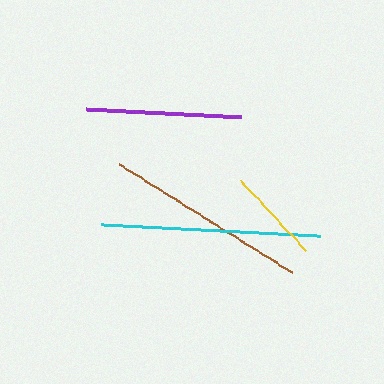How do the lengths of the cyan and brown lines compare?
The cyan and brown lines are approximately the same length.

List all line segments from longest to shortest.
From longest to shortest: cyan, brown, purple, yellow.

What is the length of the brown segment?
The brown segment is approximately 204 pixels long.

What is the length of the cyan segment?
The cyan segment is approximately 219 pixels long.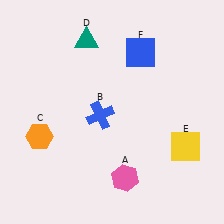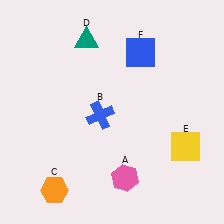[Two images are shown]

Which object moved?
The orange hexagon (C) moved down.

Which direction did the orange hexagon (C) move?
The orange hexagon (C) moved down.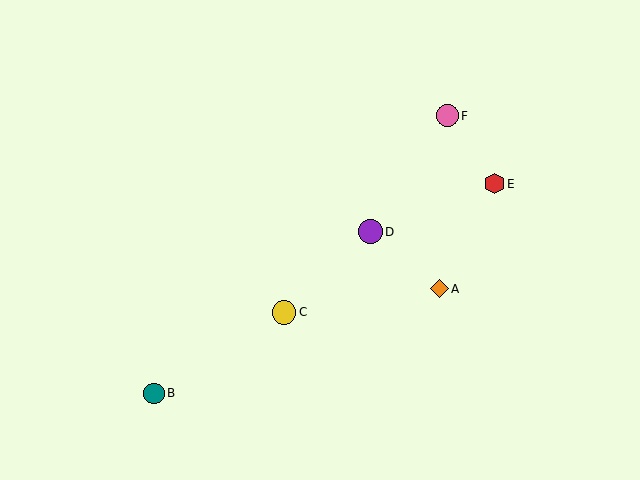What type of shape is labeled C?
Shape C is a yellow circle.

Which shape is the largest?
The purple circle (labeled D) is the largest.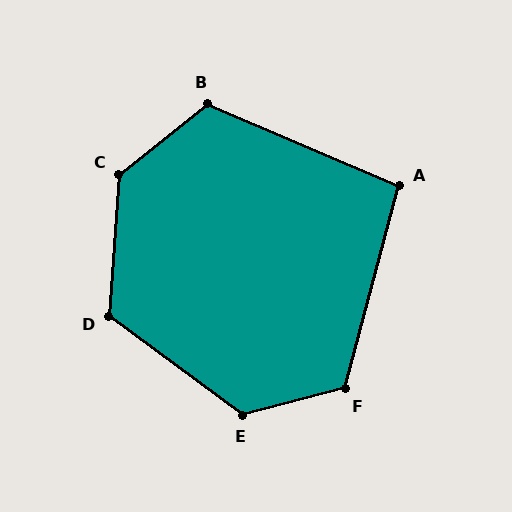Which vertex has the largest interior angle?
C, at approximately 133 degrees.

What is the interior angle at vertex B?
Approximately 118 degrees (obtuse).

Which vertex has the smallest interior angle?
A, at approximately 98 degrees.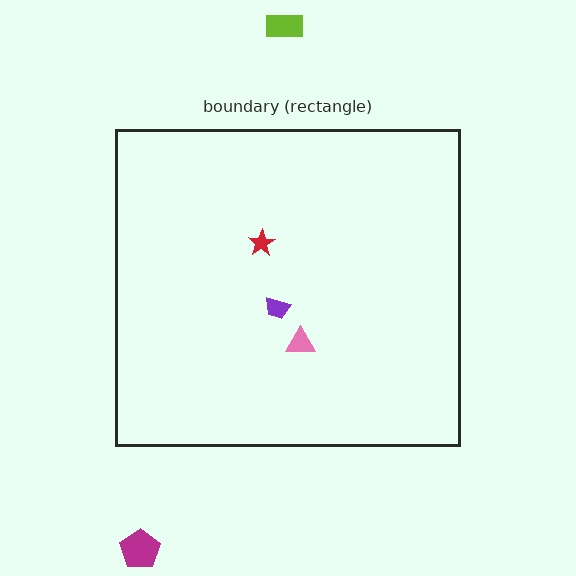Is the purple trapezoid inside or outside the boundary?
Inside.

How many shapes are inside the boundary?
3 inside, 2 outside.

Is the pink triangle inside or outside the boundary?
Inside.